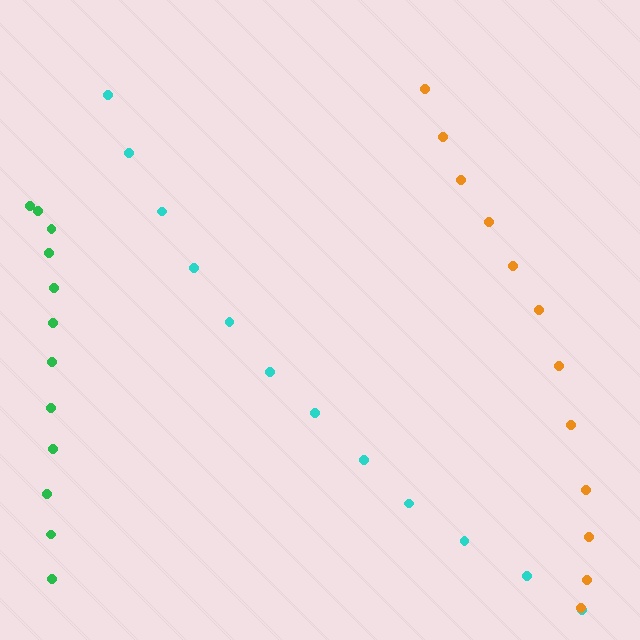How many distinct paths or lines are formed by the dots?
There are 3 distinct paths.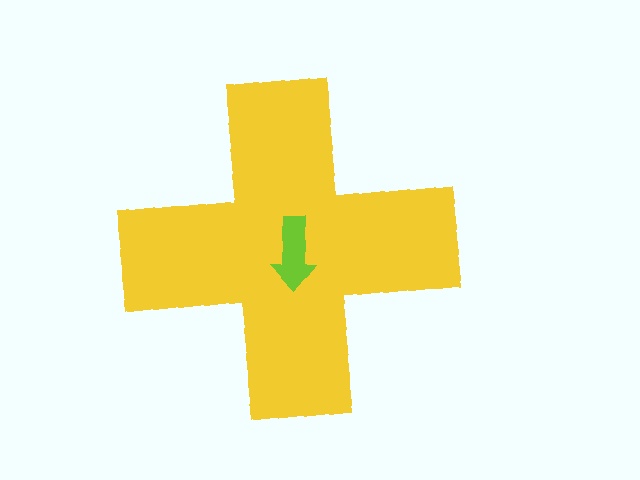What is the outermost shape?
The yellow cross.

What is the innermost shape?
The lime arrow.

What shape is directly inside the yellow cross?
The lime arrow.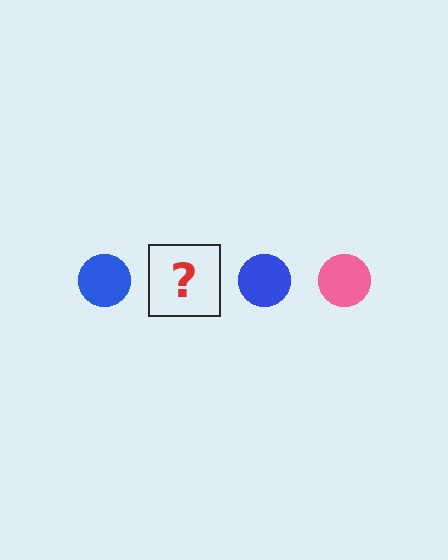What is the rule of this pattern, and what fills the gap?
The rule is that the pattern cycles through blue, pink circles. The gap should be filled with a pink circle.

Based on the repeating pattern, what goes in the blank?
The blank should be a pink circle.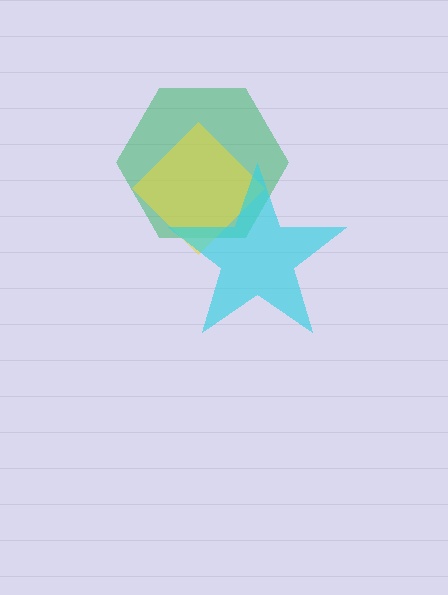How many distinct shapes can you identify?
There are 3 distinct shapes: a green hexagon, a yellow diamond, a cyan star.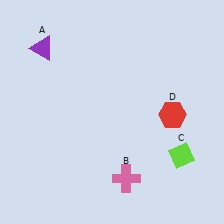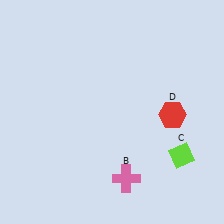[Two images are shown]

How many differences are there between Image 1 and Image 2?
There is 1 difference between the two images.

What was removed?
The purple triangle (A) was removed in Image 2.